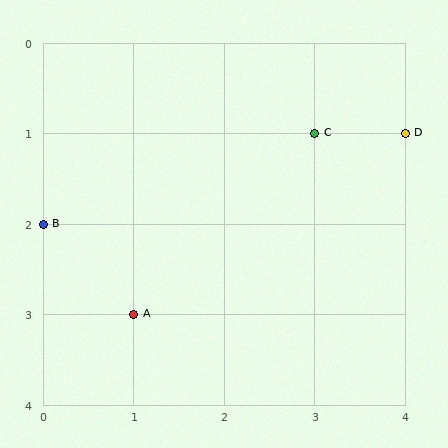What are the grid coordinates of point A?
Point A is at grid coordinates (1, 3).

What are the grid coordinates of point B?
Point B is at grid coordinates (0, 2).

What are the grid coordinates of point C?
Point C is at grid coordinates (3, 1).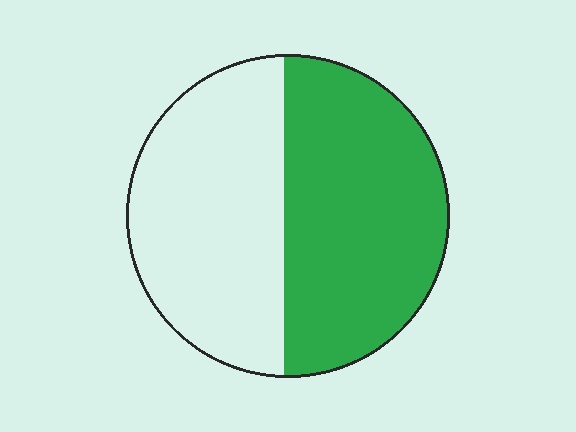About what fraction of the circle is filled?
About one half (1/2).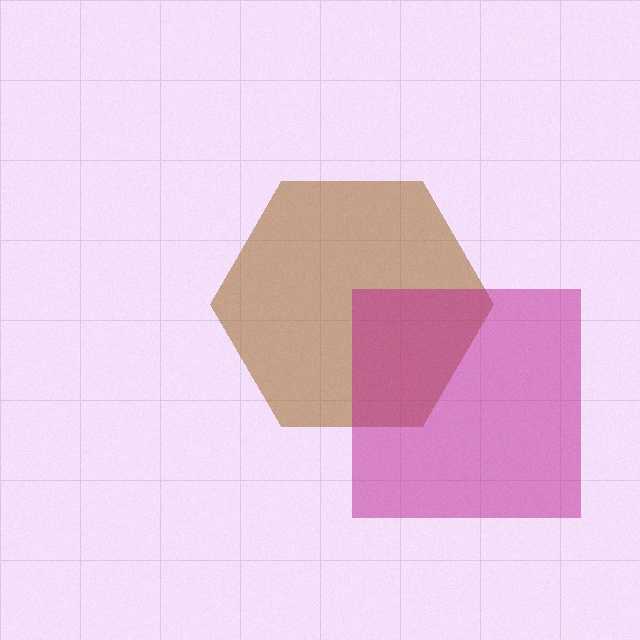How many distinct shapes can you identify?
There are 2 distinct shapes: a brown hexagon, a magenta square.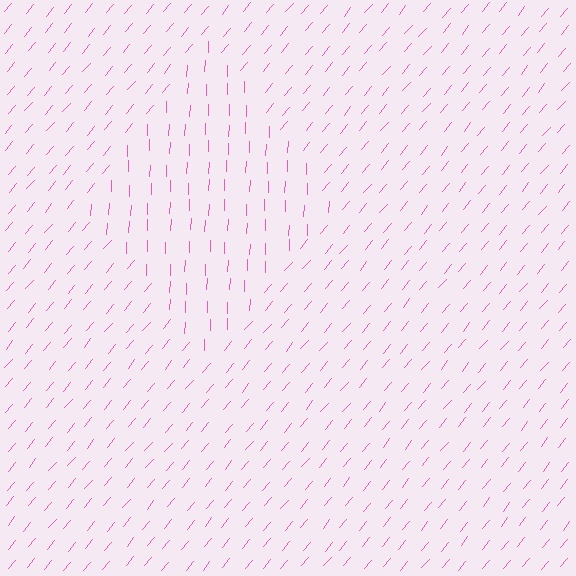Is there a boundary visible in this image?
Yes, there is a texture boundary formed by a change in line orientation.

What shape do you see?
I see a diamond.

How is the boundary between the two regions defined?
The boundary is defined purely by a change in line orientation (approximately 37 degrees difference). All lines are the same color and thickness.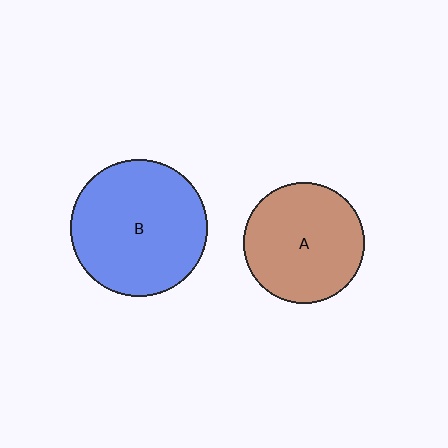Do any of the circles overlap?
No, none of the circles overlap.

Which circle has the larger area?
Circle B (blue).